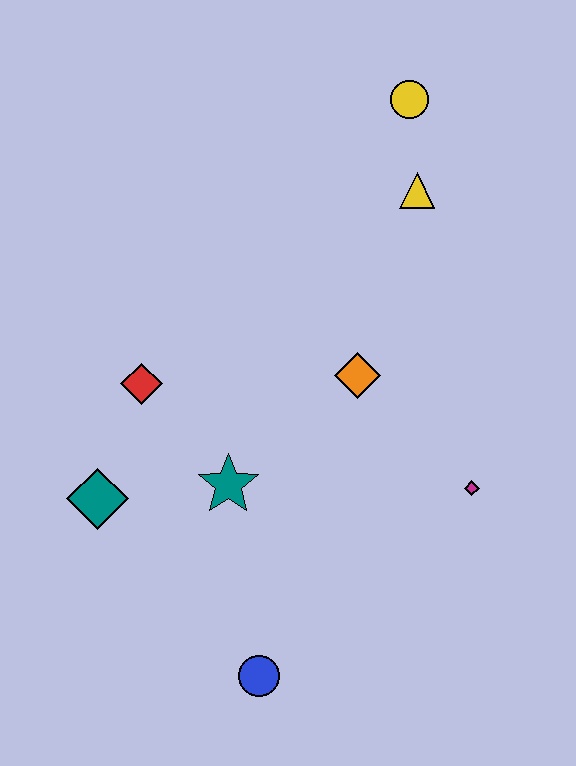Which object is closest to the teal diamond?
The red diamond is closest to the teal diamond.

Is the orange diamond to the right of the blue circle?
Yes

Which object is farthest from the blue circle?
The yellow circle is farthest from the blue circle.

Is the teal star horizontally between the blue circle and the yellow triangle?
No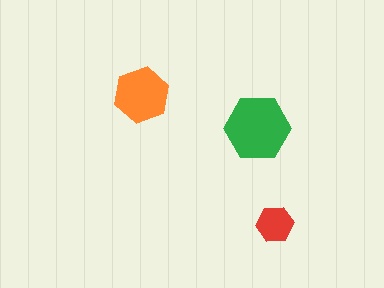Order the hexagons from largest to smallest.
the green one, the orange one, the red one.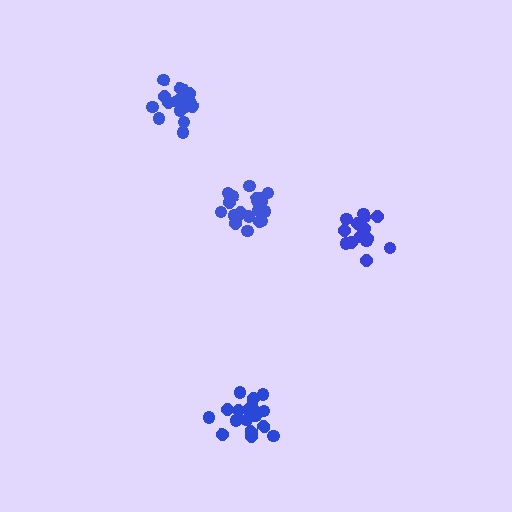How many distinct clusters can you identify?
There are 4 distinct clusters.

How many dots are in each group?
Group 1: 19 dots, Group 2: 20 dots, Group 3: 20 dots, Group 4: 15 dots (74 total).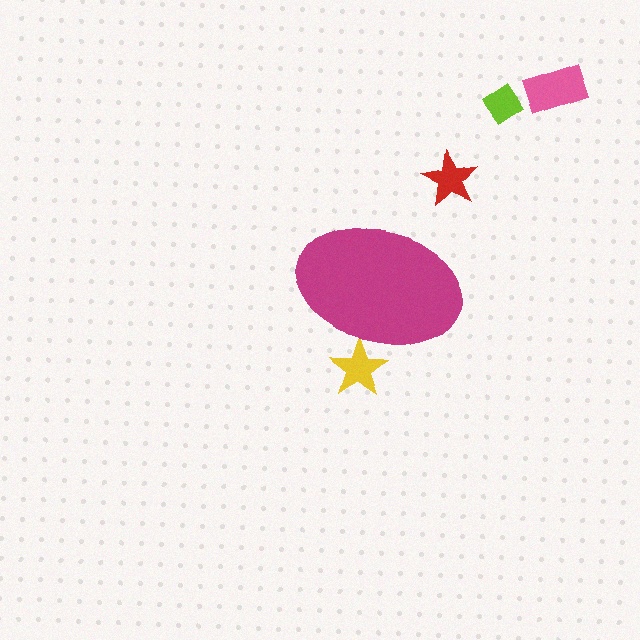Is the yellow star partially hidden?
Yes, the yellow star is partially hidden behind the magenta ellipse.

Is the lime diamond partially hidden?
No, the lime diamond is fully visible.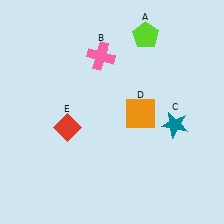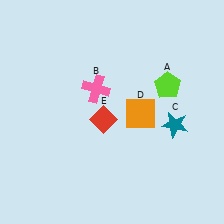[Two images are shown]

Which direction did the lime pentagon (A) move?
The lime pentagon (A) moved down.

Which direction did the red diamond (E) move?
The red diamond (E) moved right.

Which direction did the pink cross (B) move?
The pink cross (B) moved down.